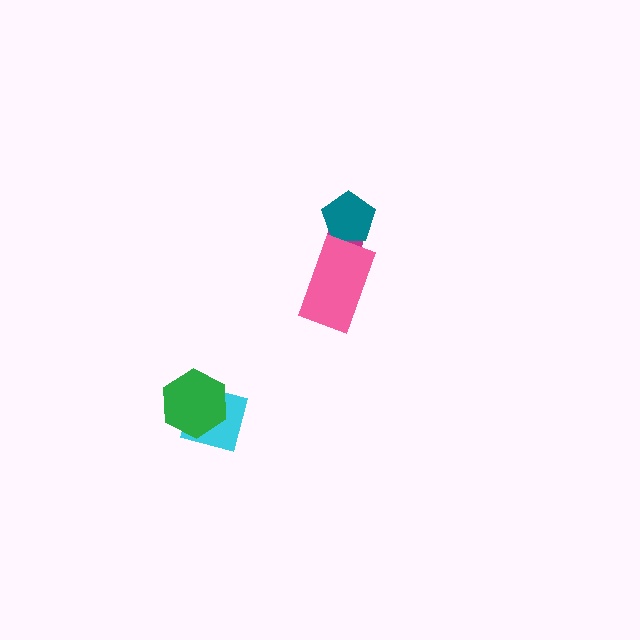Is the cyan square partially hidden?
Yes, it is partially covered by another shape.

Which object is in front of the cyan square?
The green hexagon is in front of the cyan square.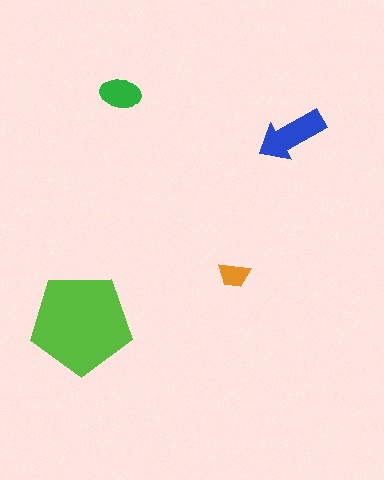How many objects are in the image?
There are 4 objects in the image.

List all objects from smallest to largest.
The orange trapezoid, the green ellipse, the blue arrow, the lime pentagon.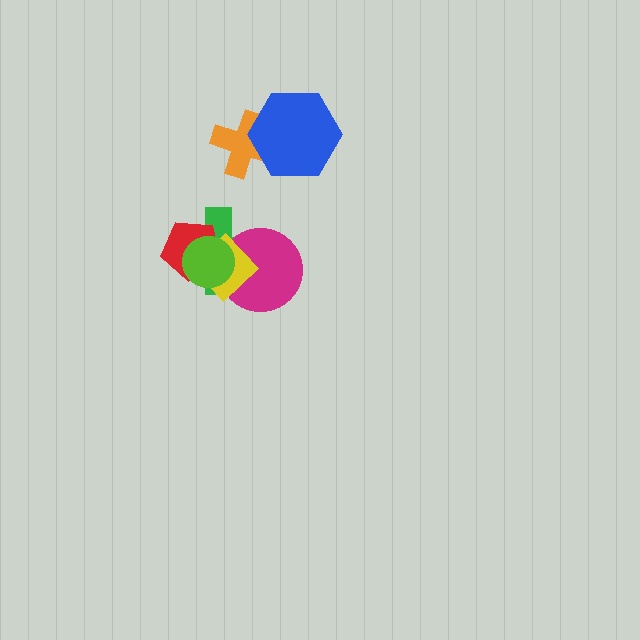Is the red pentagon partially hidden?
Yes, it is partially covered by another shape.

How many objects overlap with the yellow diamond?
4 objects overlap with the yellow diamond.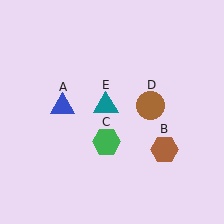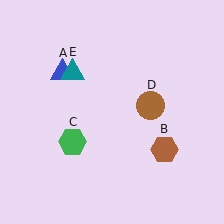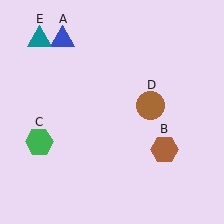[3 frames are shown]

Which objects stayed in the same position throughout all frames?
Brown hexagon (object B) and brown circle (object D) remained stationary.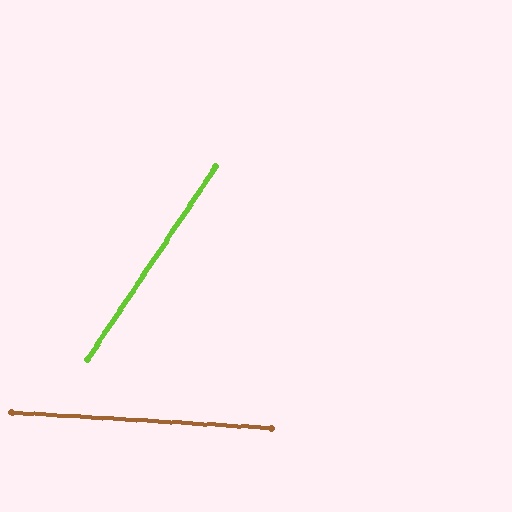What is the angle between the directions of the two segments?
Approximately 59 degrees.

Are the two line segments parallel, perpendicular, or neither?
Neither parallel nor perpendicular — they differ by about 59°.